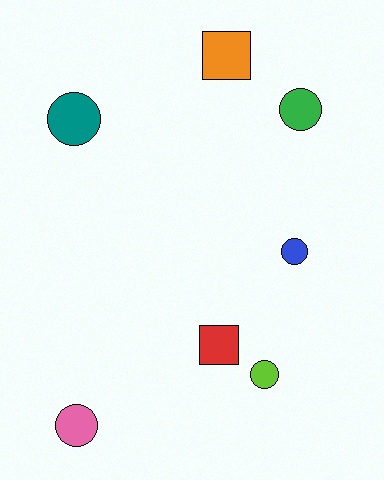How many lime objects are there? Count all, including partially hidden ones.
There is 1 lime object.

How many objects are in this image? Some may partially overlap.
There are 7 objects.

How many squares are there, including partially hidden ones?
There are 2 squares.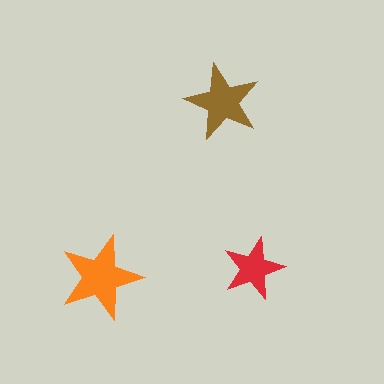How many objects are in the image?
There are 3 objects in the image.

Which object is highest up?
The brown star is topmost.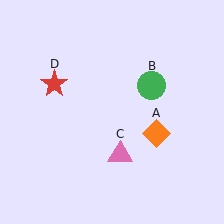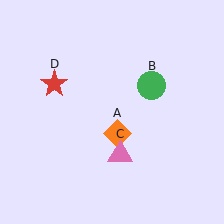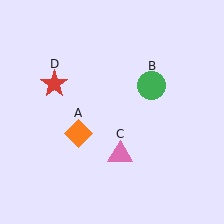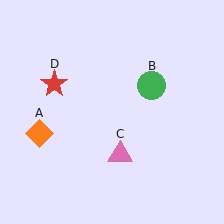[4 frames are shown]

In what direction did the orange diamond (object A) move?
The orange diamond (object A) moved left.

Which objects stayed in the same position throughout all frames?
Green circle (object B) and pink triangle (object C) and red star (object D) remained stationary.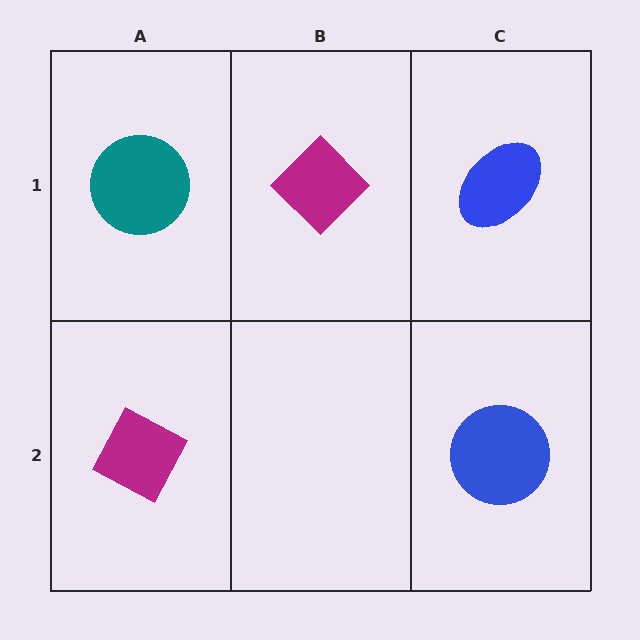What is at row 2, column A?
A magenta diamond.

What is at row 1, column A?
A teal circle.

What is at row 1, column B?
A magenta diamond.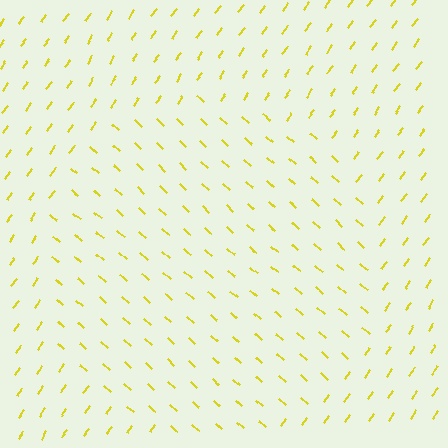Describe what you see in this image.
The image is filled with small yellow line segments. A circle region in the image has lines oriented differently from the surrounding lines, creating a visible texture boundary.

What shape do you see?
I see a circle.